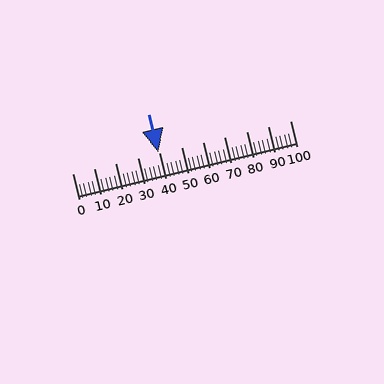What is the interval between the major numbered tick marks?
The major tick marks are spaced 10 units apart.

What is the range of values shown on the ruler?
The ruler shows values from 0 to 100.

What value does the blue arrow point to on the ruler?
The blue arrow points to approximately 39.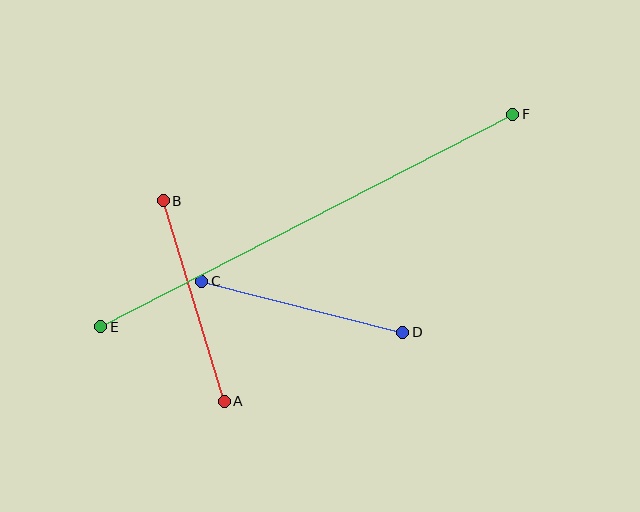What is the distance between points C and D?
The distance is approximately 207 pixels.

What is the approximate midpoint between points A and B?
The midpoint is at approximately (194, 301) pixels.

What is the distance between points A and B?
The distance is approximately 210 pixels.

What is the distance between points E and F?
The distance is approximately 464 pixels.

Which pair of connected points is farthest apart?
Points E and F are farthest apart.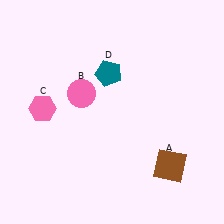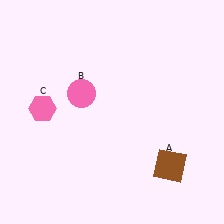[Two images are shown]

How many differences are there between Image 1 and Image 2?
There is 1 difference between the two images.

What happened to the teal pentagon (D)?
The teal pentagon (D) was removed in Image 2. It was in the top-left area of Image 1.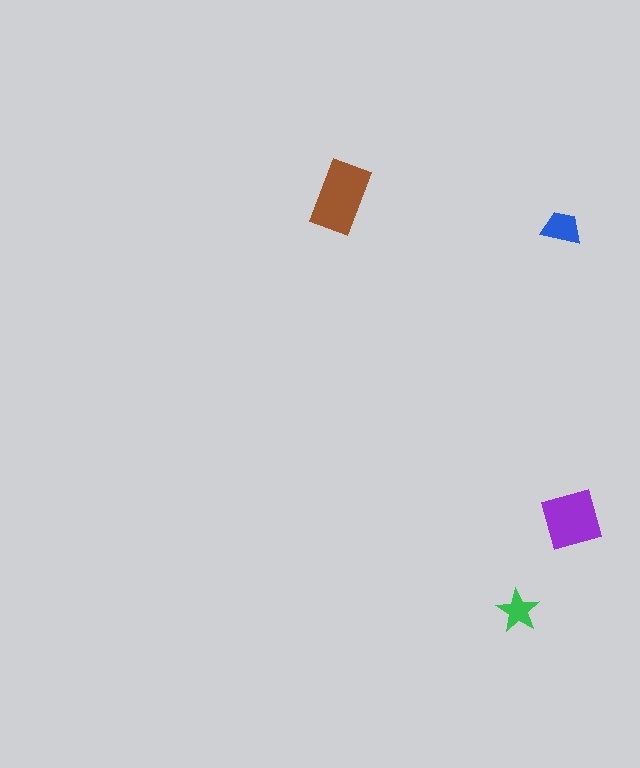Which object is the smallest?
The green star.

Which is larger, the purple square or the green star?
The purple square.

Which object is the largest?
The brown rectangle.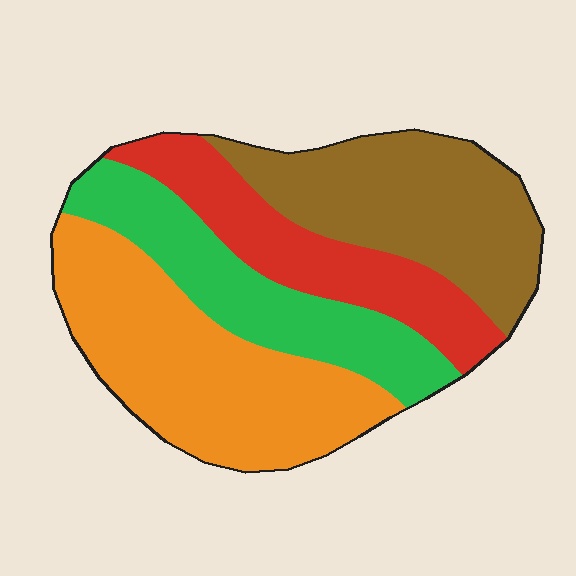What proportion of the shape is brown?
Brown covers 27% of the shape.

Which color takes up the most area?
Orange, at roughly 35%.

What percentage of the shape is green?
Green takes up about one fifth (1/5) of the shape.